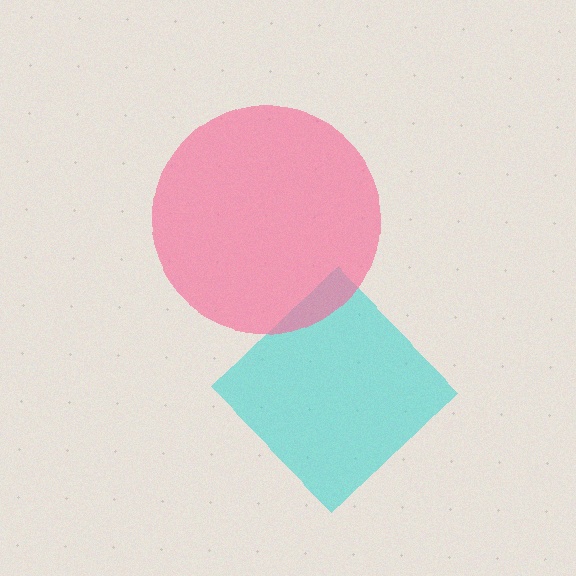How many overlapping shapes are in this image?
There are 2 overlapping shapes in the image.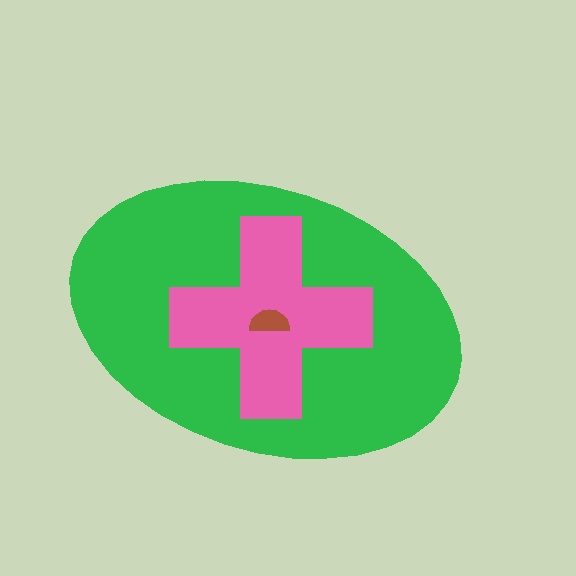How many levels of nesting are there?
3.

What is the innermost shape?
The brown semicircle.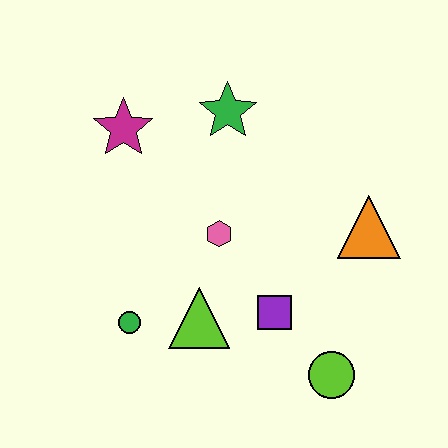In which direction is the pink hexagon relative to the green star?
The pink hexagon is below the green star.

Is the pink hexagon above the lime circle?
Yes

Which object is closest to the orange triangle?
The purple square is closest to the orange triangle.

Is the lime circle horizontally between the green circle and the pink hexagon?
No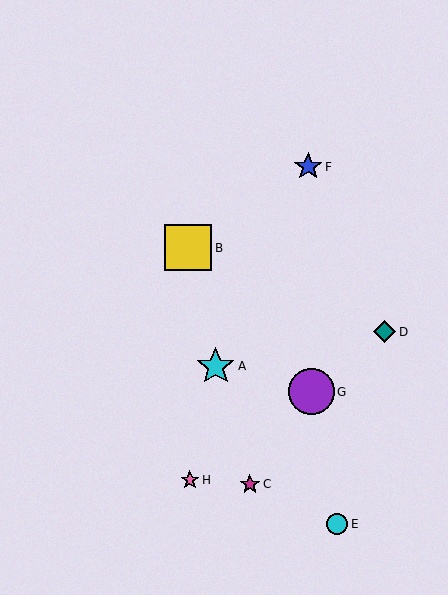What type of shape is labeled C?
Shape C is a magenta star.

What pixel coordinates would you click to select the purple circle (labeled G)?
Click at (311, 392) to select the purple circle G.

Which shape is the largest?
The yellow square (labeled B) is the largest.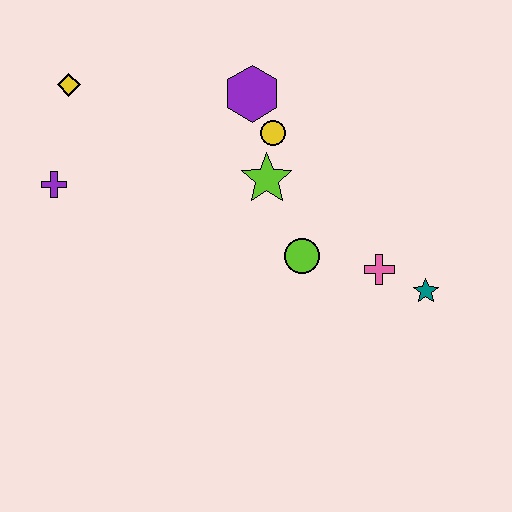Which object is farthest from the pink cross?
The yellow diamond is farthest from the pink cross.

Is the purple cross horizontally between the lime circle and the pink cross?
No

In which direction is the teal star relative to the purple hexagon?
The teal star is below the purple hexagon.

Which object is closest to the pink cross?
The teal star is closest to the pink cross.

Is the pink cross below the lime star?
Yes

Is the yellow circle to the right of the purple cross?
Yes